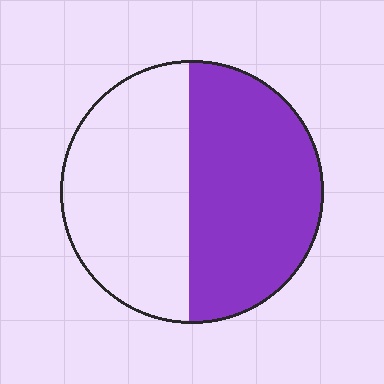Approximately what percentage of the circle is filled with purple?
Approximately 50%.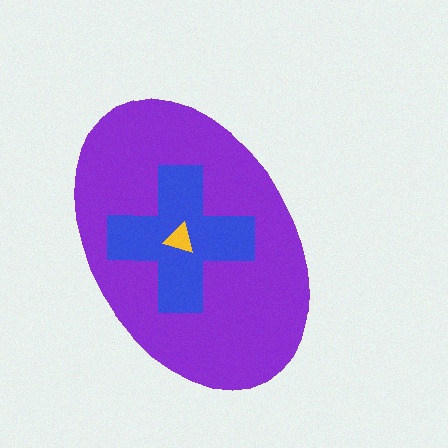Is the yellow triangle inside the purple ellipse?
Yes.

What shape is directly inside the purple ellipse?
The blue cross.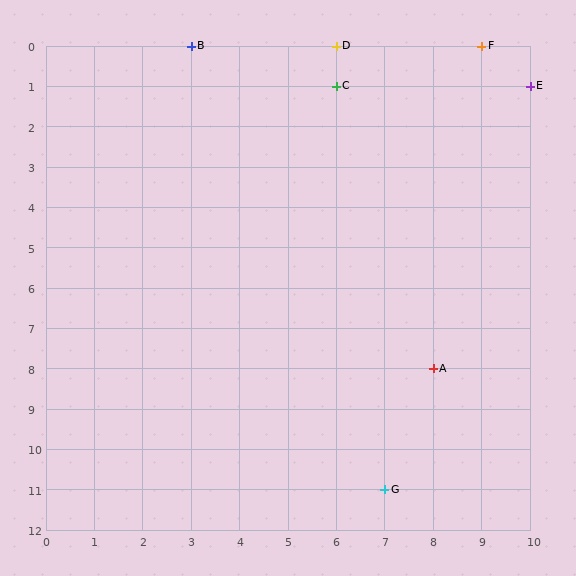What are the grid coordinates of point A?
Point A is at grid coordinates (8, 8).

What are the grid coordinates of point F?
Point F is at grid coordinates (9, 0).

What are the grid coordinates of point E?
Point E is at grid coordinates (10, 1).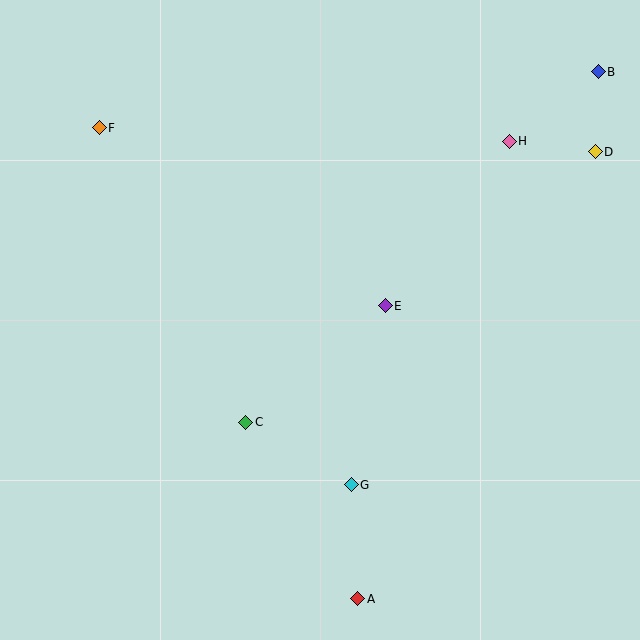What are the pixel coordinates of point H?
Point H is at (509, 141).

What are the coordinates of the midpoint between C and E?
The midpoint between C and E is at (316, 364).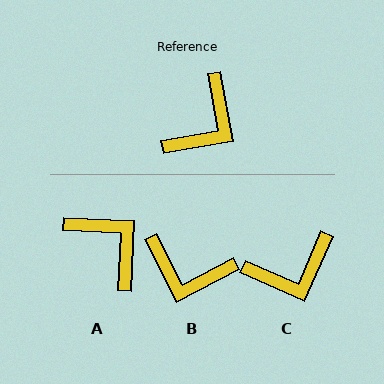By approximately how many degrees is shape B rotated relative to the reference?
Approximately 73 degrees clockwise.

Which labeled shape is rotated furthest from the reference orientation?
A, about 77 degrees away.